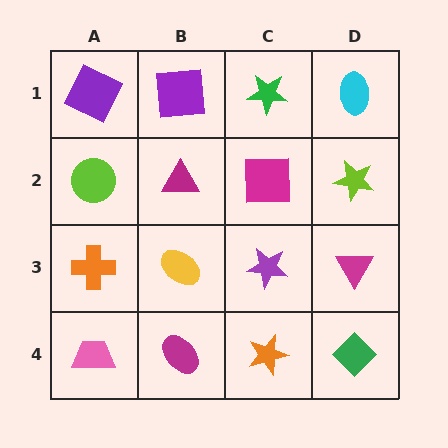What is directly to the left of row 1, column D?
A green star.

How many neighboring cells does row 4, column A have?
2.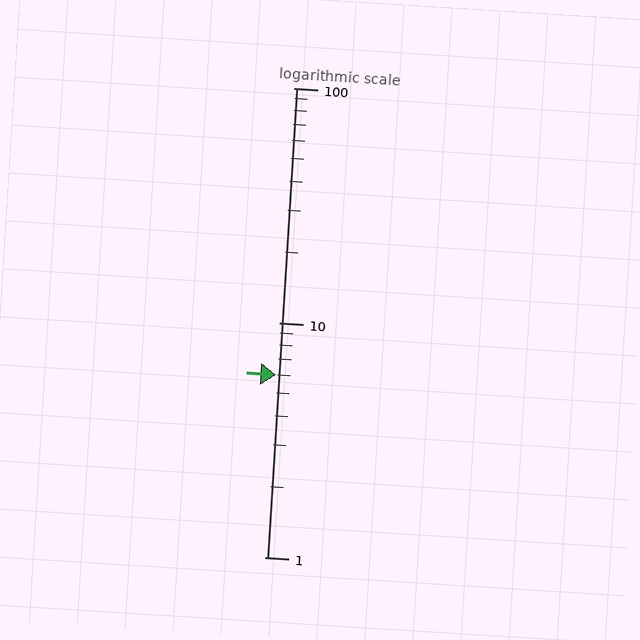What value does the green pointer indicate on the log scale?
The pointer indicates approximately 6.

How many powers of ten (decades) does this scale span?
The scale spans 2 decades, from 1 to 100.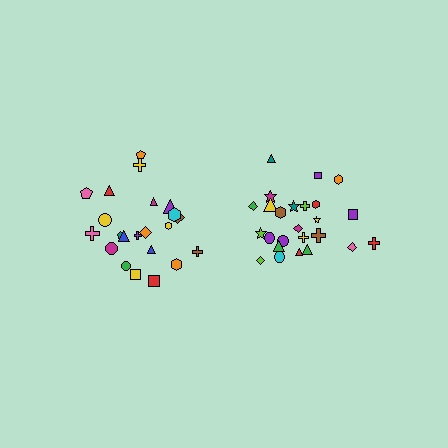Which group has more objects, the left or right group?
The right group.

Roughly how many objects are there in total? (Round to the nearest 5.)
Roughly 45 objects in total.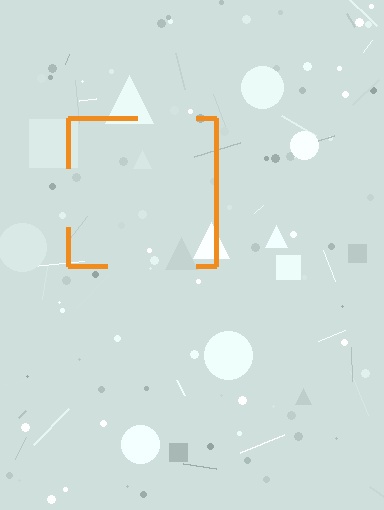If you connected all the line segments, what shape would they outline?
They would outline a square.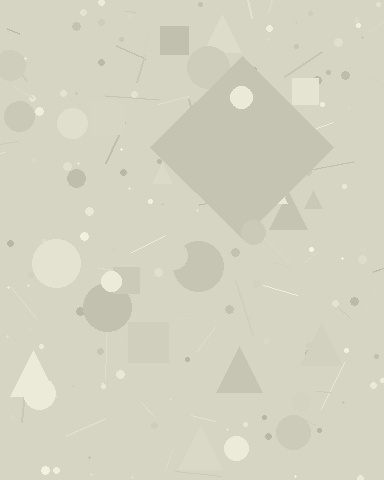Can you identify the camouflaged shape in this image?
The camouflaged shape is a diamond.